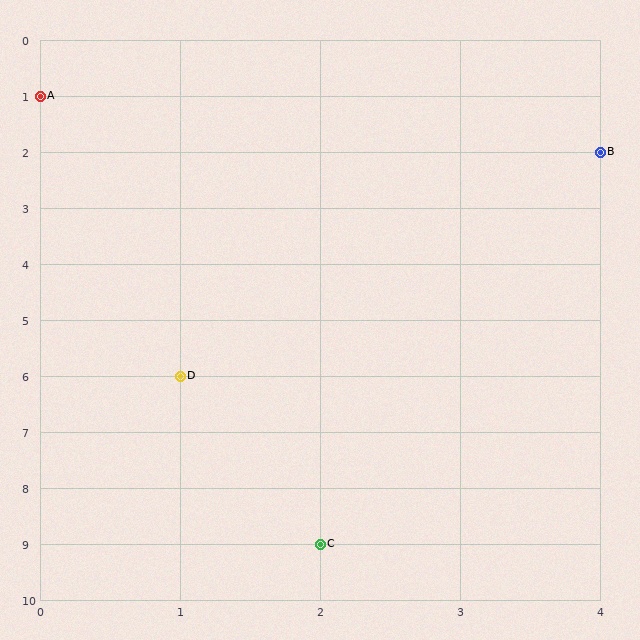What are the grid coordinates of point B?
Point B is at grid coordinates (4, 2).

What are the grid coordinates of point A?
Point A is at grid coordinates (0, 1).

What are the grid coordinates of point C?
Point C is at grid coordinates (2, 9).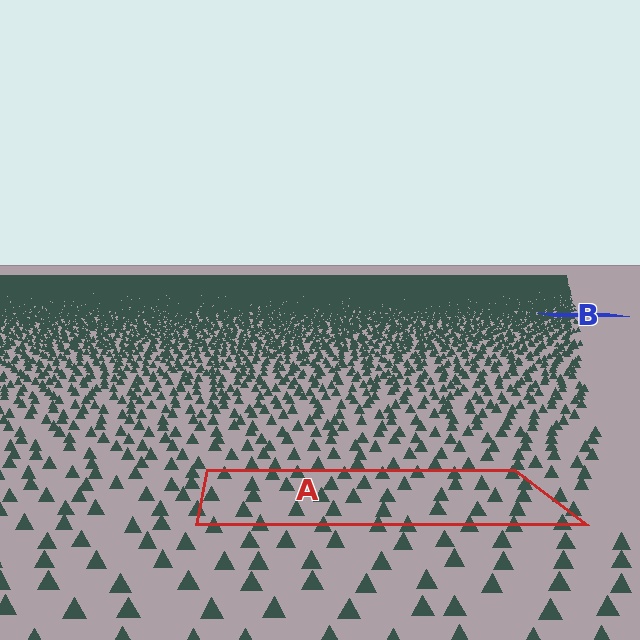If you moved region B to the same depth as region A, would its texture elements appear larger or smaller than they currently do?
They would appear larger. At a closer depth, the same texture elements are projected at a bigger on-screen size.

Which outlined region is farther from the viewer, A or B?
Region B is farther from the viewer — the texture elements inside it appear smaller and more densely packed.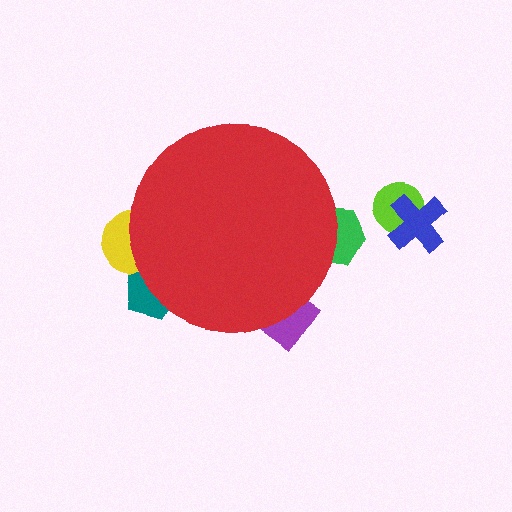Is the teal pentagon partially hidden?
Yes, the teal pentagon is partially hidden behind the red circle.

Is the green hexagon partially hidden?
Yes, the green hexagon is partially hidden behind the red circle.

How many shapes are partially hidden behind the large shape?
4 shapes are partially hidden.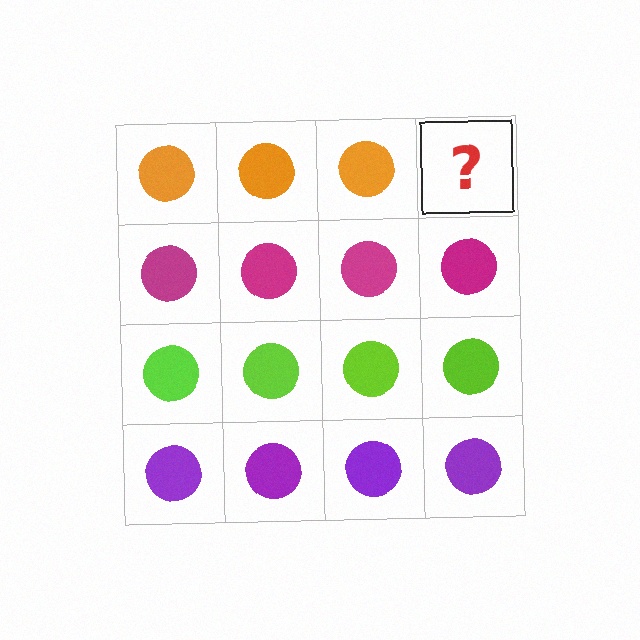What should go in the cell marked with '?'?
The missing cell should contain an orange circle.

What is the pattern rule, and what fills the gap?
The rule is that each row has a consistent color. The gap should be filled with an orange circle.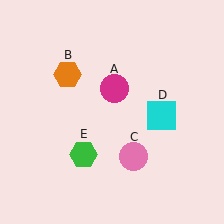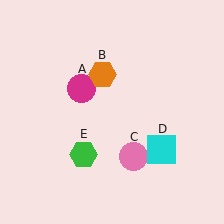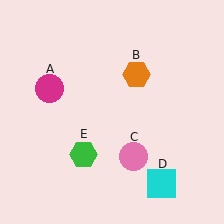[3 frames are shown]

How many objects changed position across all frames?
3 objects changed position: magenta circle (object A), orange hexagon (object B), cyan square (object D).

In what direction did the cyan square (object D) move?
The cyan square (object D) moved down.